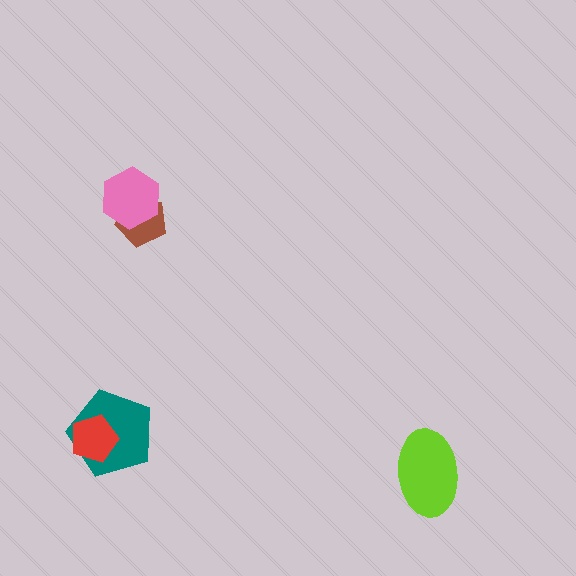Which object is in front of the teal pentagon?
The red pentagon is in front of the teal pentagon.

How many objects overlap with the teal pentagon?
1 object overlaps with the teal pentagon.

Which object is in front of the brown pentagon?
The pink hexagon is in front of the brown pentagon.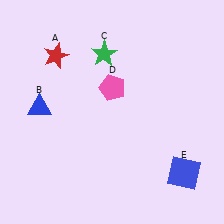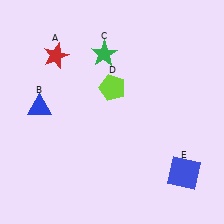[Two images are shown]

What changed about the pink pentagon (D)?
In Image 1, D is pink. In Image 2, it changed to lime.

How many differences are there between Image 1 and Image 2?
There is 1 difference between the two images.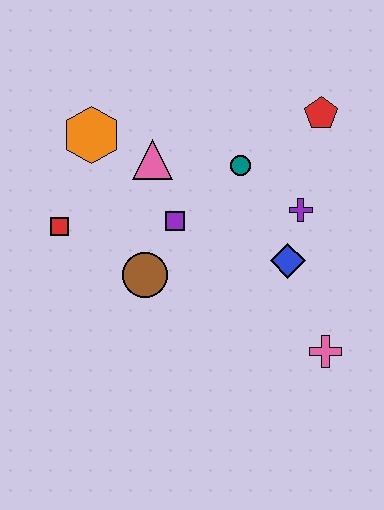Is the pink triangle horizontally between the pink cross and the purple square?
No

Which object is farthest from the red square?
The pink cross is farthest from the red square.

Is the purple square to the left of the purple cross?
Yes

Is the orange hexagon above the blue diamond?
Yes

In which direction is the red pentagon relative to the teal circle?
The red pentagon is to the right of the teal circle.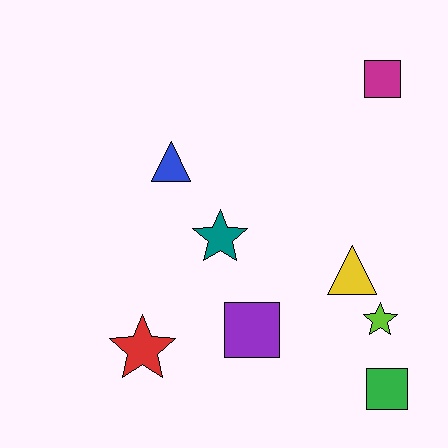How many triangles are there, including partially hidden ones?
There are 2 triangles.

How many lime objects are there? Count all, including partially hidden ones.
There is 1 lime object.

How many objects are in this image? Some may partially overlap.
There are 8 objects.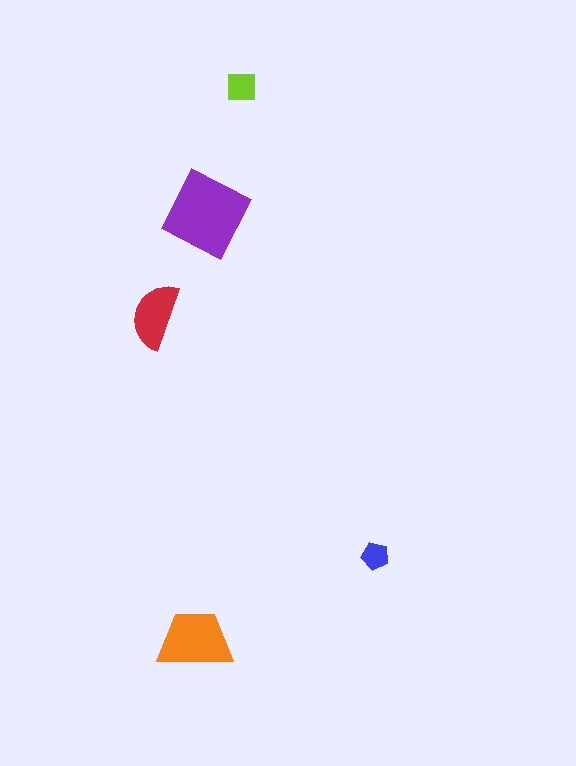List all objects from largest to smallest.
The purple diamond, the orange trapezoid, the red semicircle, the lime square, the blue pentagon.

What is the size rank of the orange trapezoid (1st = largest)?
2nd.